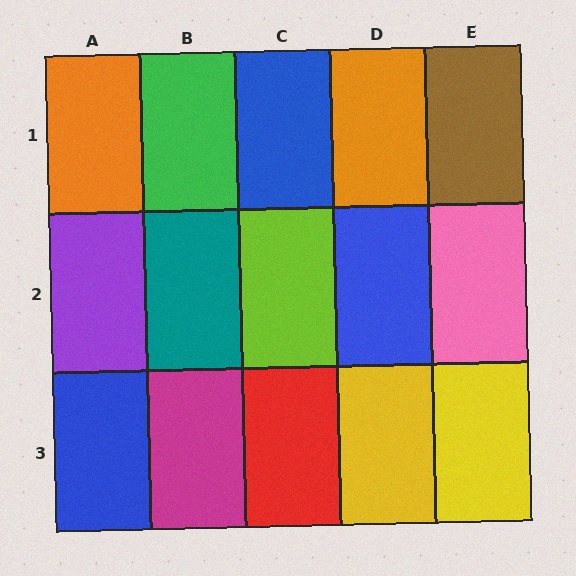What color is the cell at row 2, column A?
Purple.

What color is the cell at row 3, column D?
Yellow.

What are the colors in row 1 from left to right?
Orange, green, blue, orange, brown.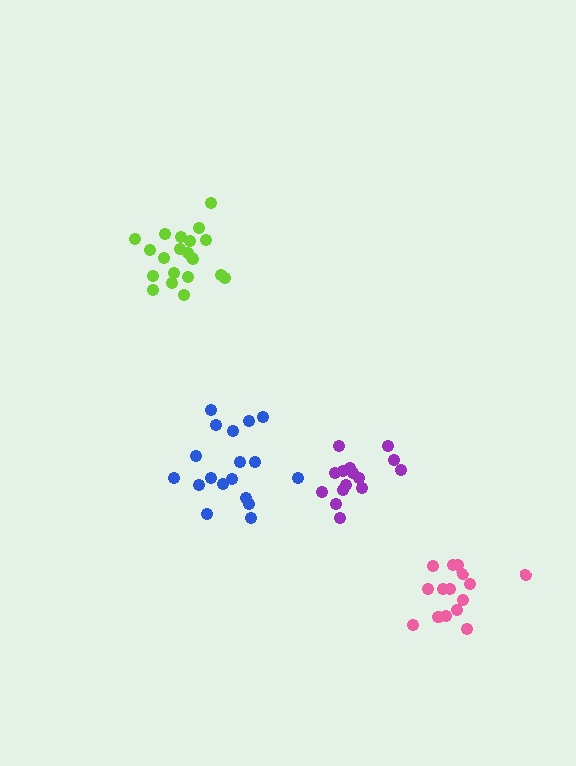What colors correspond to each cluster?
The clusters are colored: blue, pink, lime, purple.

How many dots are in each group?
Group 1: 18 dots, Group 2: 16 dots, Group 3: 21 dots, Group 4: 15 dots (70 total).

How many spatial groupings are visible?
There are 4 spatial groupings.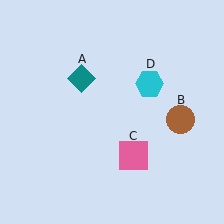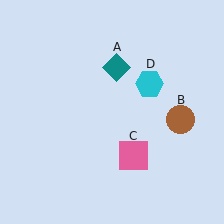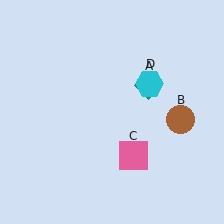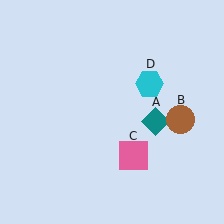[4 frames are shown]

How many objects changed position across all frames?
1 object changed position: teal diamond (object A).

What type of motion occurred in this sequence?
The teal diamond (object A) rotated clockwise around the center of the scene.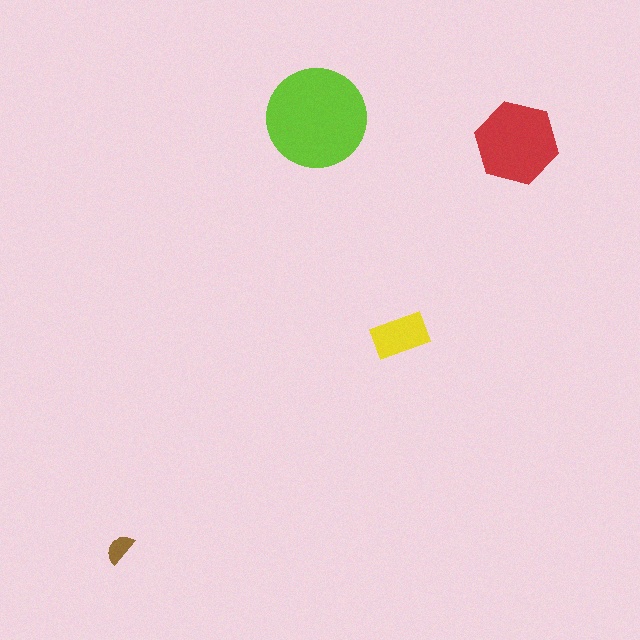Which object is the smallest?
The brown semicircle.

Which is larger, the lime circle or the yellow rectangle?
The lime circle.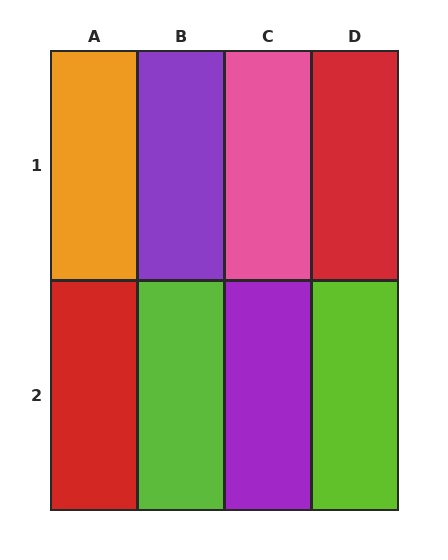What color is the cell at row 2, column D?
Lime.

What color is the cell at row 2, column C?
Purple.